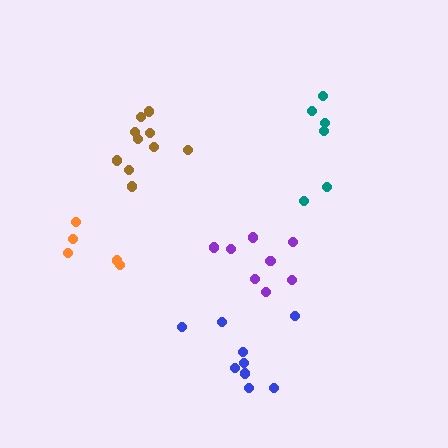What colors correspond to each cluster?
The clusters are colored: brown, purple, blue, orange, teal.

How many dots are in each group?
Group 1: 10 dots, Group 2: 8 dots, Group 3: 9 dots, Group 4: 5 dots, Group 5: 6 dots (38 total).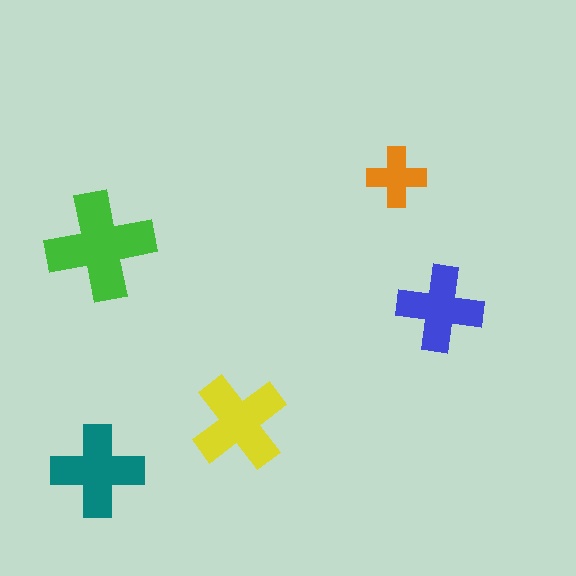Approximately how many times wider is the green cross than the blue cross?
About 1.5 times wider.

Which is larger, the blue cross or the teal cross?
The teal one.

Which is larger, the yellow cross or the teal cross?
The yellow one.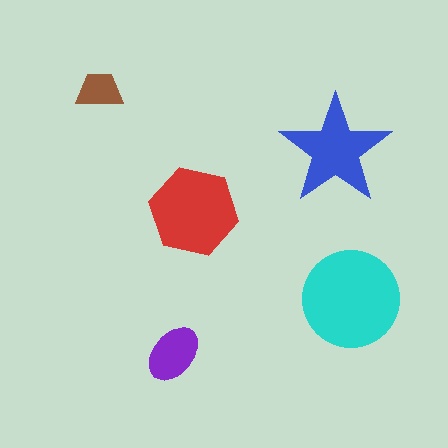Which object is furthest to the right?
The cyan circle is rightmost.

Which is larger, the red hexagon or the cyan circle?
The cyan circle.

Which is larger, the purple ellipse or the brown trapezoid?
The purple ellipse.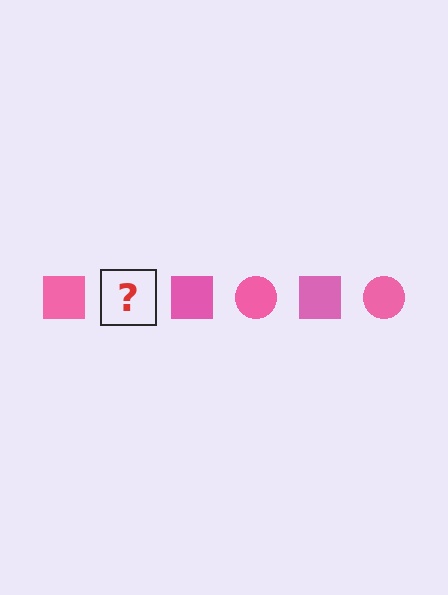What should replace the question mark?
The question mark should be replaced with a pink circle.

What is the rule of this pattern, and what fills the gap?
The rule is that the pattern cycles through square, circle shapes in pink. The gap should be filled with a pink circle.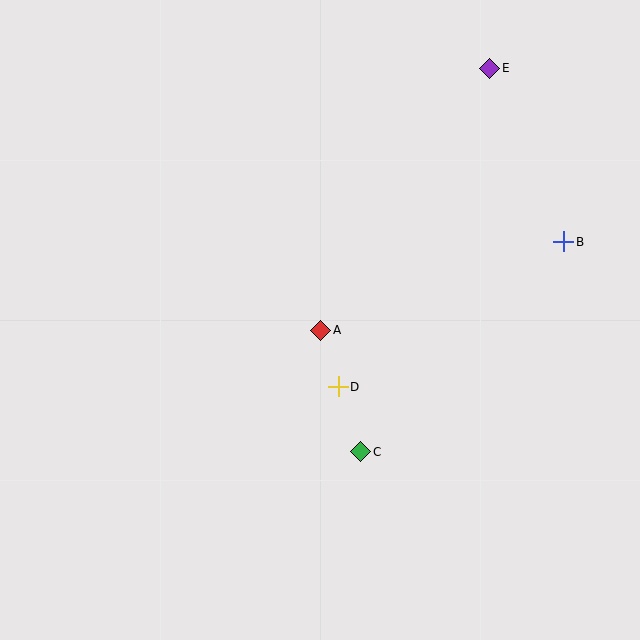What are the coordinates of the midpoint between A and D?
The midpoint between A and D is at (330, 359).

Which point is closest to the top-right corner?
Point E is closest to the top-right corner.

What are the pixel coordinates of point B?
Point B is at (564, 242).